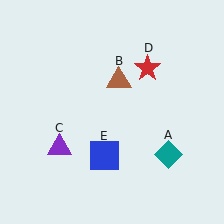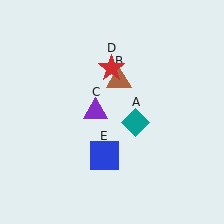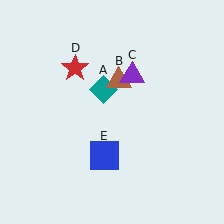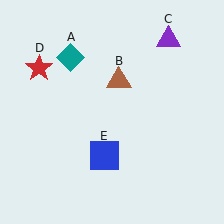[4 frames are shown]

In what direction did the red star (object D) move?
The red star (object D) moved left.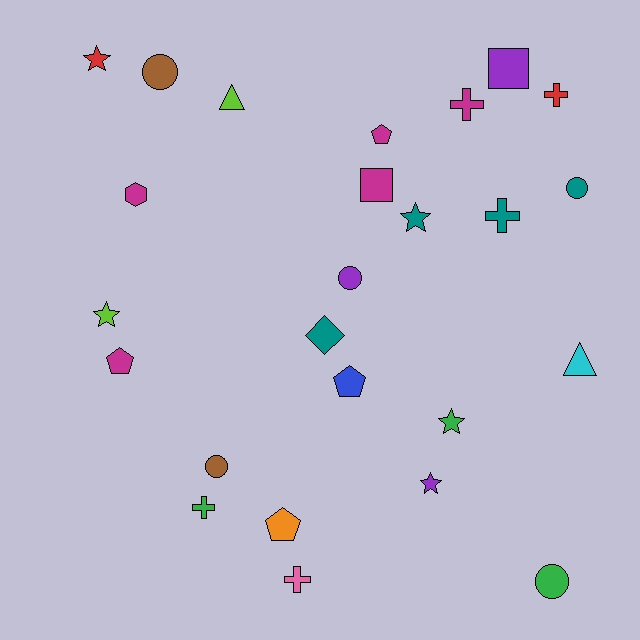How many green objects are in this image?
There are 3 green objects.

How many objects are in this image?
There are 25 objects.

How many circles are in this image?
There are 5 circles.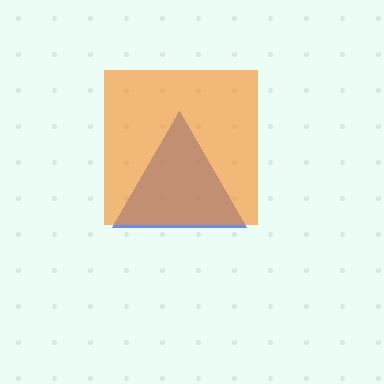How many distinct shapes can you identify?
There are 2 distinct shapes: a blue triangle, an orange square.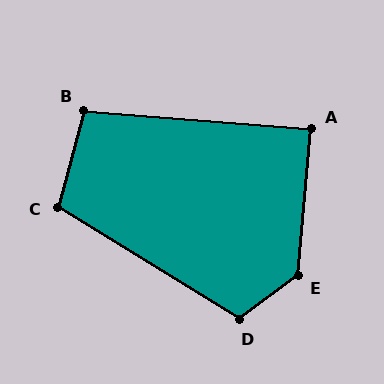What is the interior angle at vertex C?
Approximately 106 degrees (obtuse).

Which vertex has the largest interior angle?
E, at approximately 131 degrees.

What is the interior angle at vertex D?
Approximately 112 degrees (obtuse).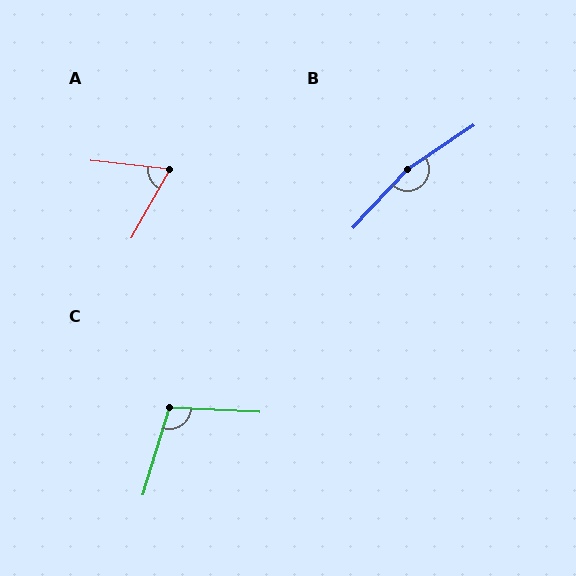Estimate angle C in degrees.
Approximately 104 degrees.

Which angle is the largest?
B, at approximately 167 degrees.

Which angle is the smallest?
A, at approximately 67 degrees.